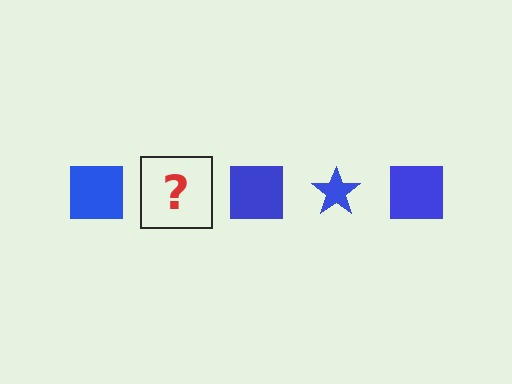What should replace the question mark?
The question mark should be replaced with a blue star.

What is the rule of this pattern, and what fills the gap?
The rule is that the pattern cycles through square, star shapes in blue. The gap should be filled with a blue star.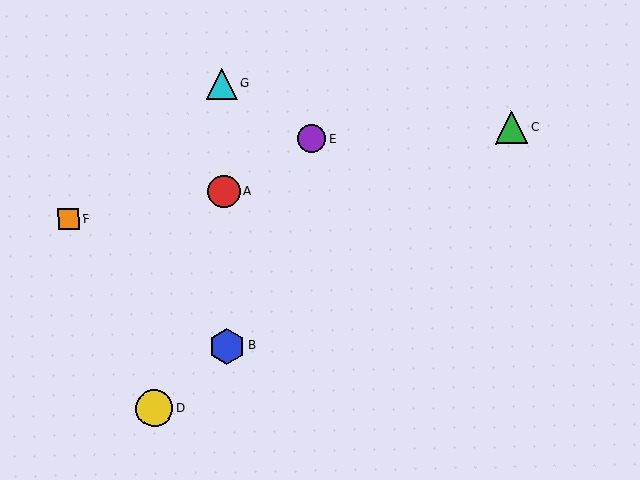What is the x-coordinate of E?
Object E is at x≈312.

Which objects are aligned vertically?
Objects A, B, G are aligned vertically.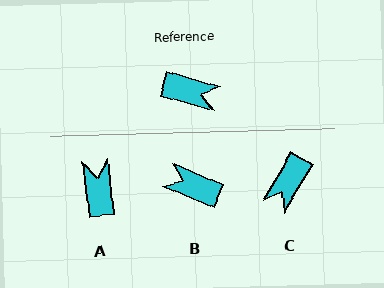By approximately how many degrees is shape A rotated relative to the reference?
Approximately 113 degrees counter-clockwise.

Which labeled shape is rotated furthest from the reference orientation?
B, about 173 degrees away.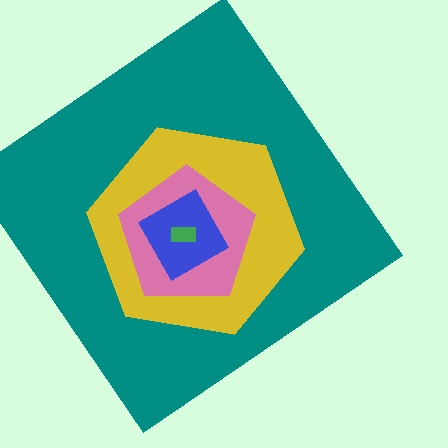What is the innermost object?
The green rectangle.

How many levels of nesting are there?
5.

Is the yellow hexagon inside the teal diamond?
Yes.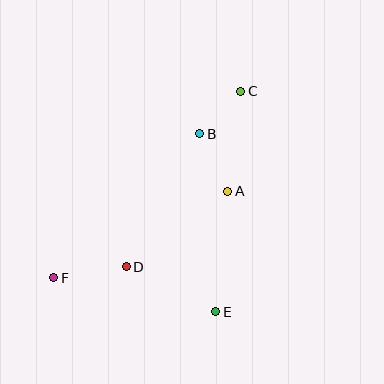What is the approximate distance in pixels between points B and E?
The distance between B and E is approximately 179 pixels.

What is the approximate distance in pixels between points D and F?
The distance between D and F is approximately 73 pixels.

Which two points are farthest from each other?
Points C and F are farthest from each other.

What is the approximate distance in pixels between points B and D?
The distance between B and D is approximately 152 pixels.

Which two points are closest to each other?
Points B and C are closest to each other.